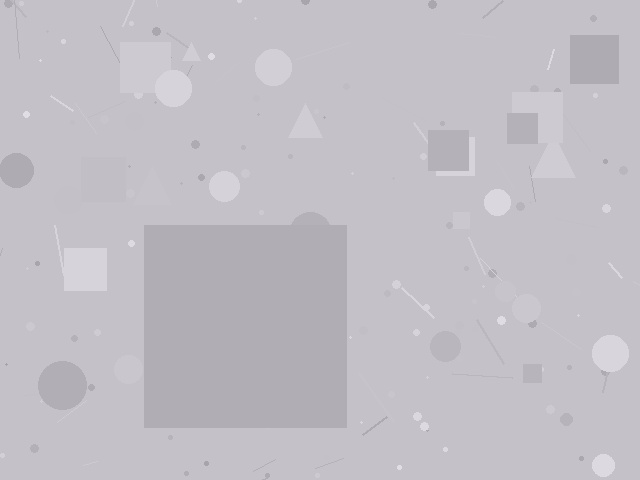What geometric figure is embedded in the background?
A square is embedded in the background.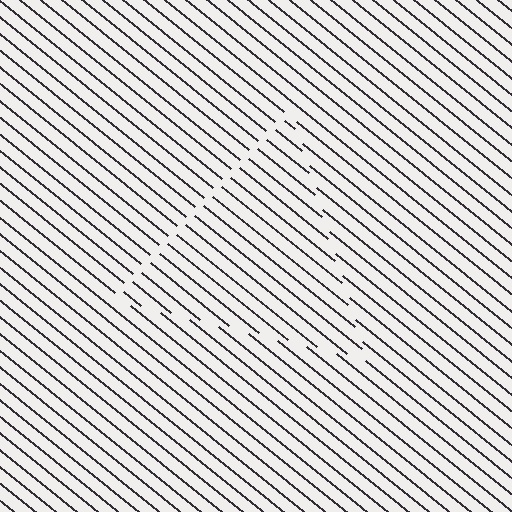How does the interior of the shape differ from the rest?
The interior of the shape contains the same grating, shifted by half a period — the contour is defined by the phase discontinuity where line-ends from the inner and outer gratings abut.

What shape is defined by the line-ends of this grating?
An illusory triangle. The interior of the shape contains the same grating, shifted by half a period — the contour is defined by the phase discontinuity where line-ends from the inner and outer gratings abut.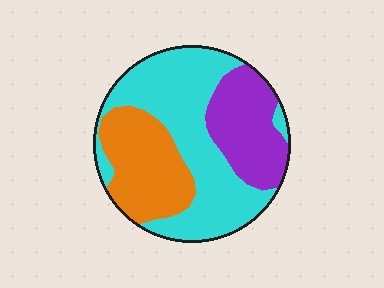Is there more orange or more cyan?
Cyan.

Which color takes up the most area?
Cyan, at roughly 50%.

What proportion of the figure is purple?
Purple covers 23% of the figure.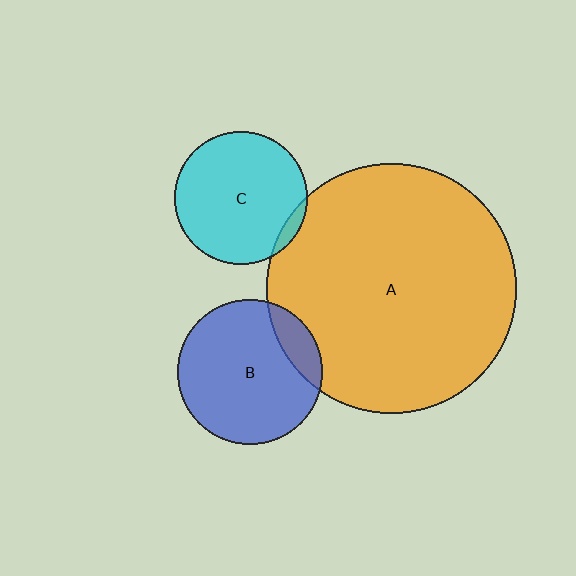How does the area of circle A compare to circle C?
Approximately 3.5 times.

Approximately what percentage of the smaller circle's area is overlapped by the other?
Approximately 15%.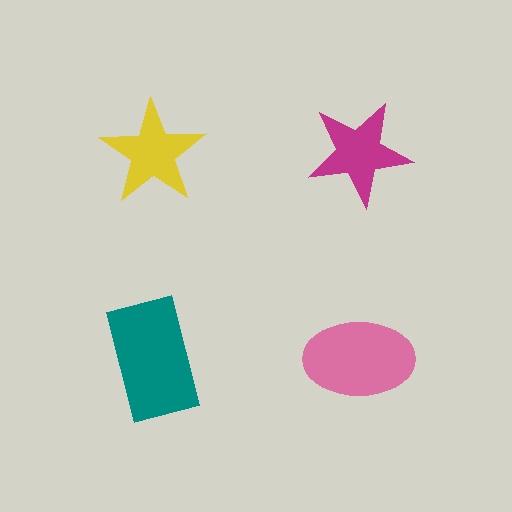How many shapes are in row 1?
2 shapes.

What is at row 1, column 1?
A yellow star.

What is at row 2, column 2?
A pink ellipse.